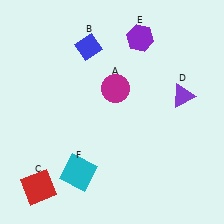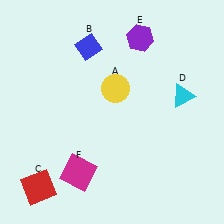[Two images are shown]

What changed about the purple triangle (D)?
In Image 1, D is purple. In Image 2, it changed to cyan.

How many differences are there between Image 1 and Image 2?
There are 3 differences between the two images.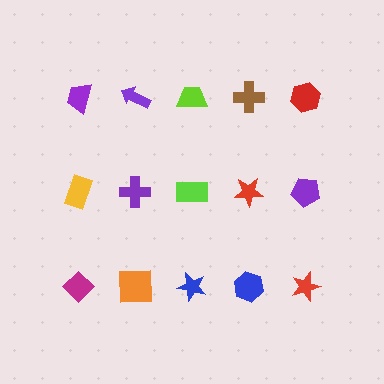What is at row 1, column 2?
A purple arrow.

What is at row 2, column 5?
A purple pentagon.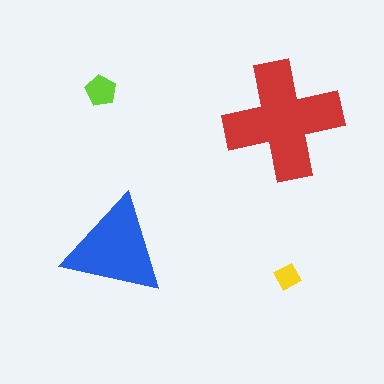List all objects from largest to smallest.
The red cross, the blue triangle, the lime pentagon, the yellow diamond.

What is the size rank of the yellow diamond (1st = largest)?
4th.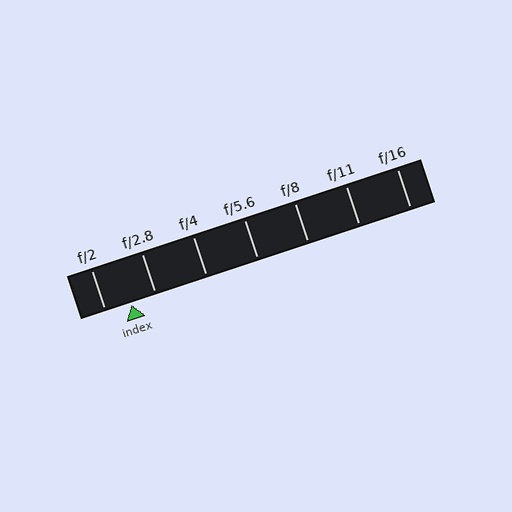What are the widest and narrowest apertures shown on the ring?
The widest aperture shown is f/2 and the narrowest is f/16.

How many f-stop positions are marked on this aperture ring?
There are 7 f-stop positions marked.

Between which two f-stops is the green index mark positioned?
The index mark is between f/2 and f/2.8.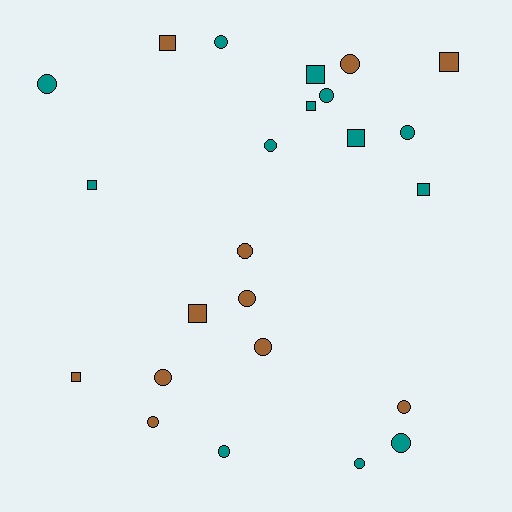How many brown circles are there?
There are 7 brown circles.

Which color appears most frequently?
Teal, with 13 objects.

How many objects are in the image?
There are 24 objects.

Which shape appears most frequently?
Circle, with 15 objects.